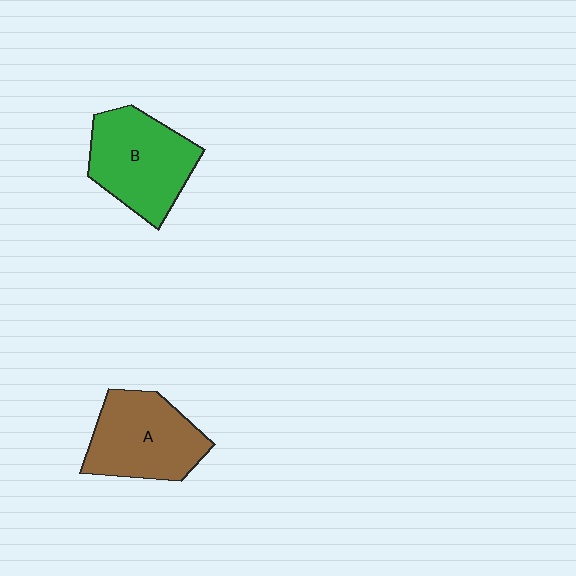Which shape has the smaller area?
Shape A (brown).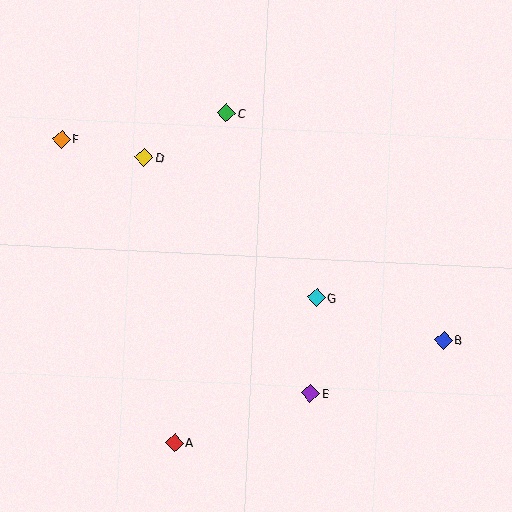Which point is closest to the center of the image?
Point G at (317, 298) is closest to the center.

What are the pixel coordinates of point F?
Point F is at (61, 139).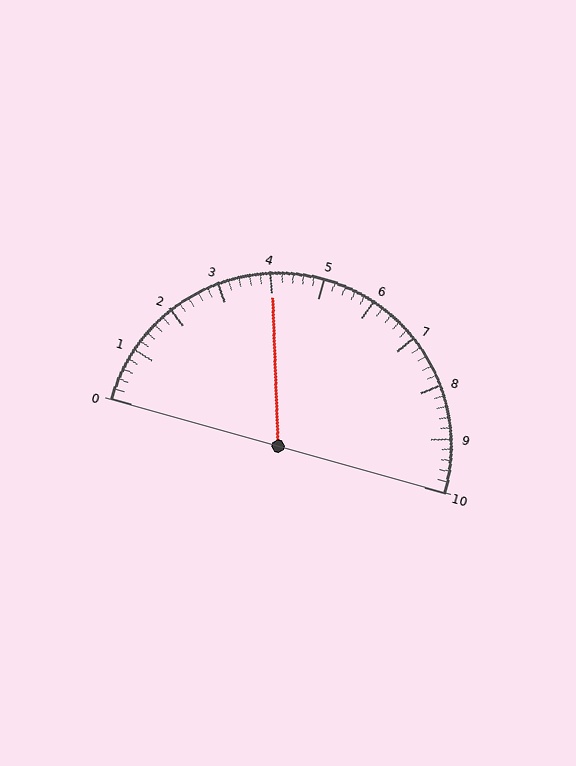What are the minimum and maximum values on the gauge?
The gauge ranges from 0 to 10.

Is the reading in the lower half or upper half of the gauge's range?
The reading is in the lower half of the range (0 to 10).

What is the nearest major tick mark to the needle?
The nearest major tick mark is 4.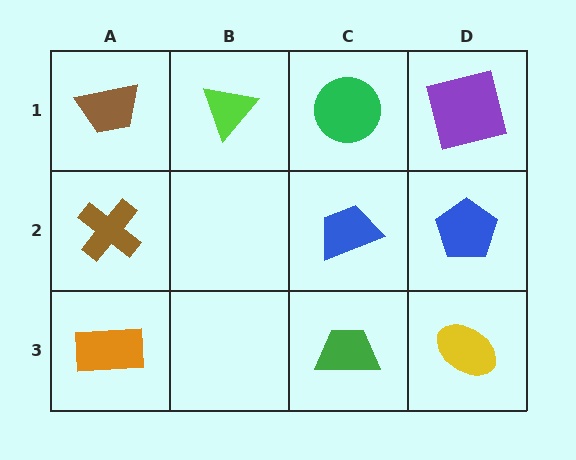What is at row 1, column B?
A lime triangle.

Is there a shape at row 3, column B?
No, that cell is empty.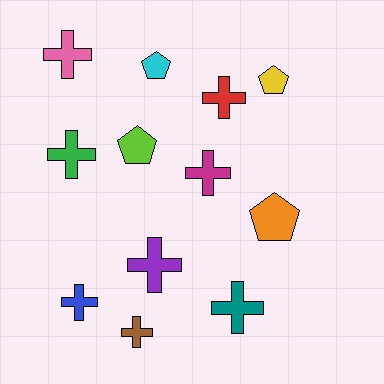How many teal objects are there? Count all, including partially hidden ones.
There is 1 teal object.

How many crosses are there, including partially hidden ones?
There are 8 crosses.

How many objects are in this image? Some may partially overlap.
There are 12 objects.